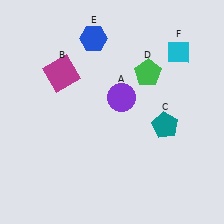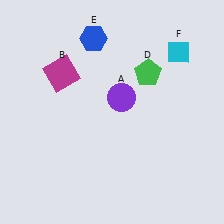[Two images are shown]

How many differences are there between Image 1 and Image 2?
There is 1 difference between the two images.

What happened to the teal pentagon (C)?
The teal pentagon (C) was removed in Image 2. It was in the bottom-right area of Image 1.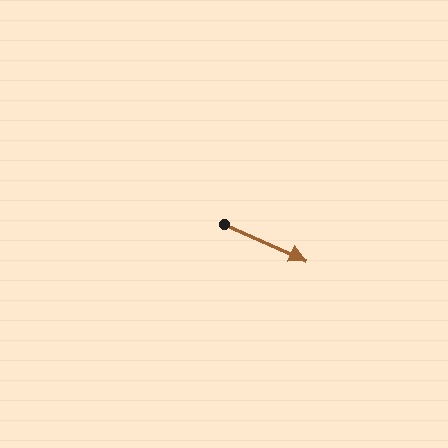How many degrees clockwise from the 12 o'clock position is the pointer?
Approximately 114 degrees.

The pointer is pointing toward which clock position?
Roughly 4 o'clock.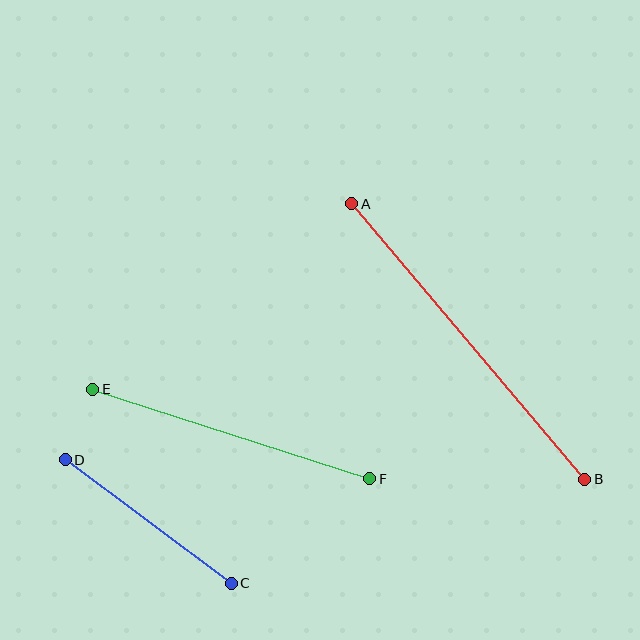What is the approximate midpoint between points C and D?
The midpoint is at approximately (148, 522) pixels.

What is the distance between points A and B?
The distance is approximately 361 pixels.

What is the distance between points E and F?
The distance is approximately 291 pixels.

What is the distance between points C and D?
The distance is approximately 207 pixels.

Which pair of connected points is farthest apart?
Points A and B are farthest apart.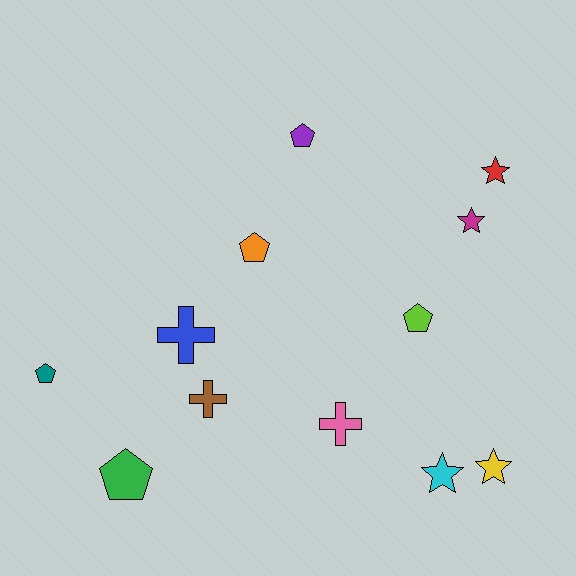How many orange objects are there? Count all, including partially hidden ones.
There is 1 orange object.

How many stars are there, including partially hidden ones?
There are 4 stars.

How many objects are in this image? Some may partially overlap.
There are 12 objects.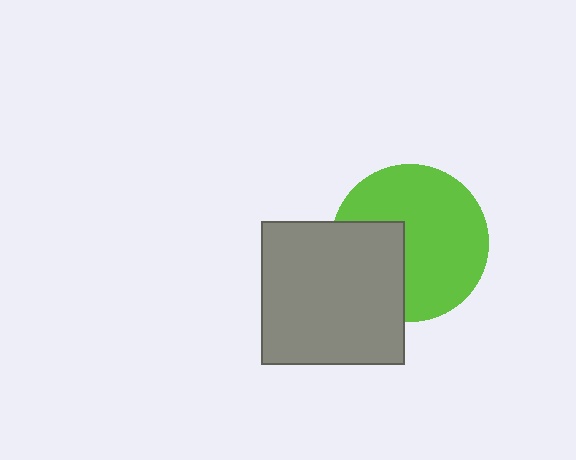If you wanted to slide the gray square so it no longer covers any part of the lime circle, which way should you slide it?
Slide it left — that is the most direct way to separate the two shapes.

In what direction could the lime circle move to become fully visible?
The lime circle could move right. That would shift it out from behind the gray square entirely.